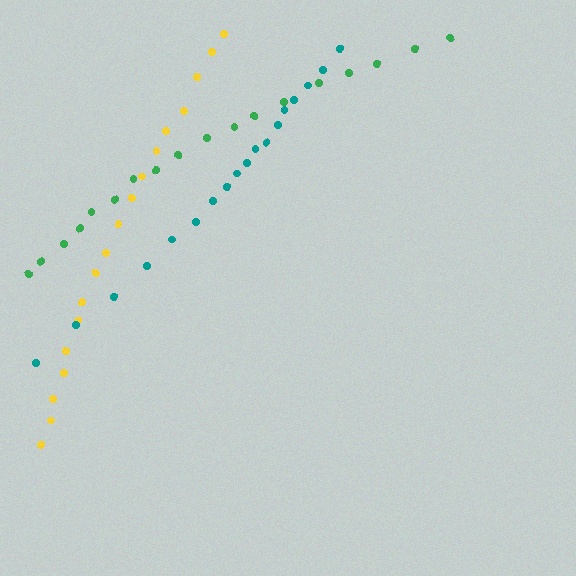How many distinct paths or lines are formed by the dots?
There are 3 distinct paths.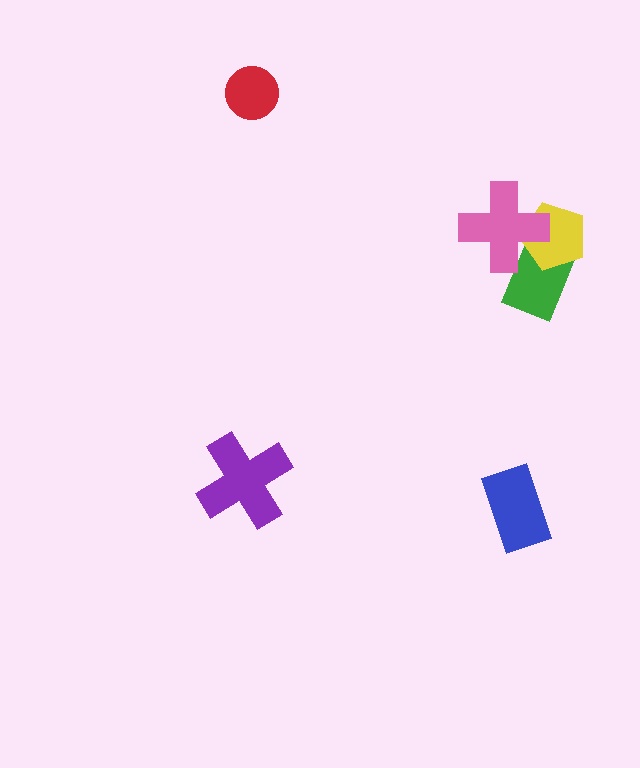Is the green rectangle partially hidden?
Yes, it is partially covered by another shape.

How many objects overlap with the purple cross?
0 objects overlap with the purple cross.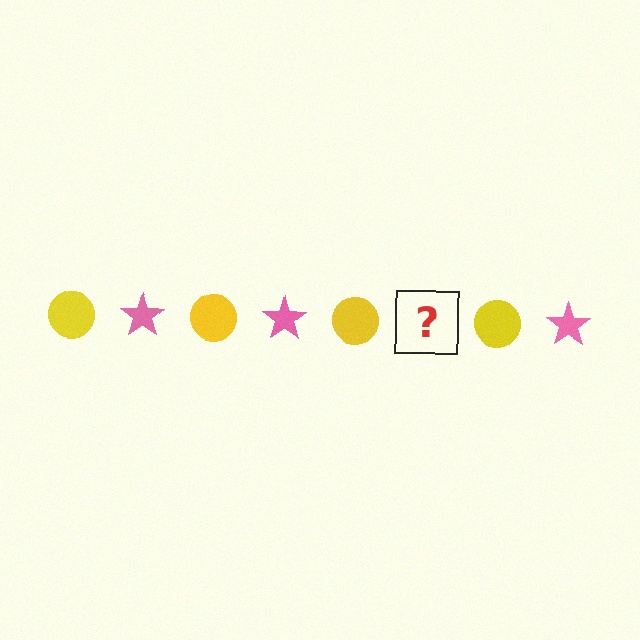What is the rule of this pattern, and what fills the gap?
The rule is that the pattern alternates between yellow circle and pink star. The gap should be filled with a pink star.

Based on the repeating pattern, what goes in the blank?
The blank should be a pink star.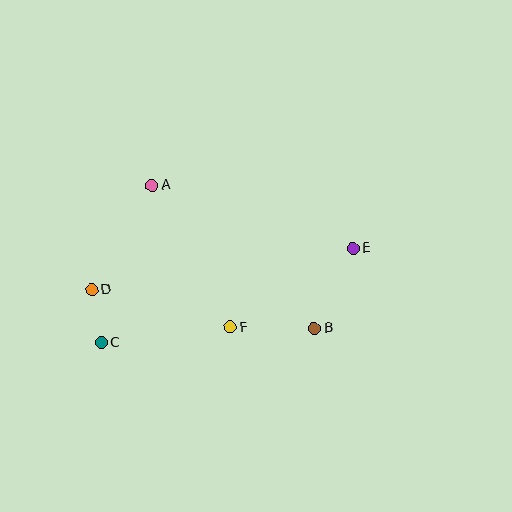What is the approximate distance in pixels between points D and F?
The distance between D and F is approximately 144 pixels.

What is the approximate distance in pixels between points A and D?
The distance between A and D is approximately 120 pixels.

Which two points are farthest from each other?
Points C and E are farthest from each other.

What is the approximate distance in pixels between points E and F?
The distance between E and F is approximately 146 pixels.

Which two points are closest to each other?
Points C and D are closest to each other.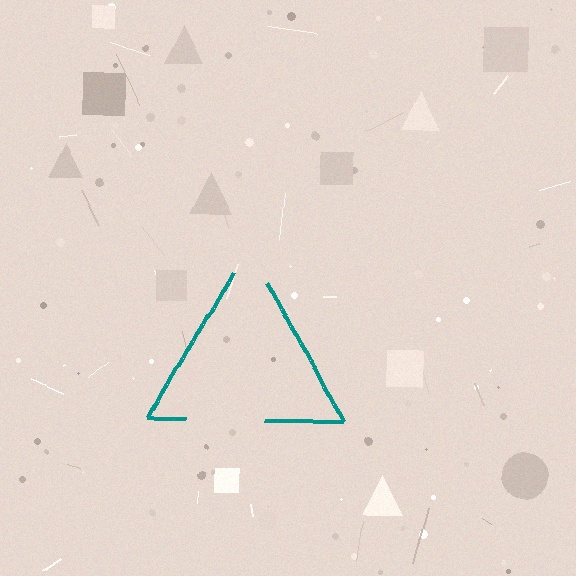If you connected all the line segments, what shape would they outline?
They would outline a triangle.